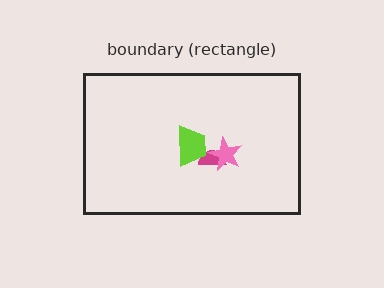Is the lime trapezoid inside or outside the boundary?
Inside.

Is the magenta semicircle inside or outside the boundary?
Inside.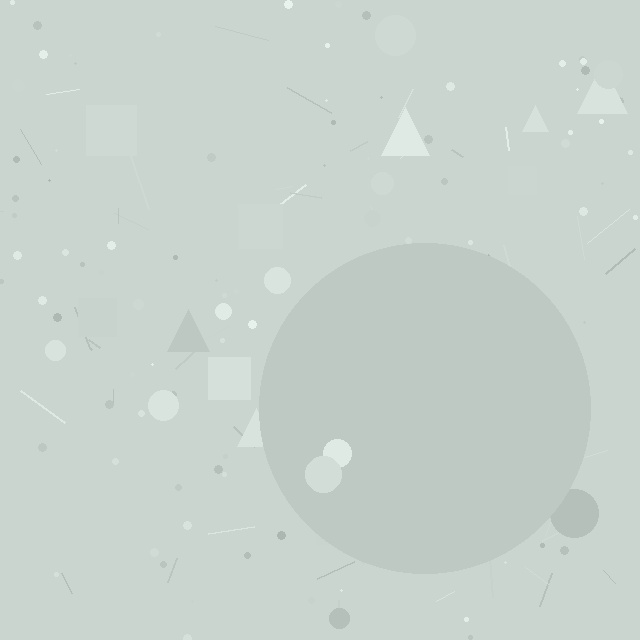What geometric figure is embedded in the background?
A circle is embedded in the background.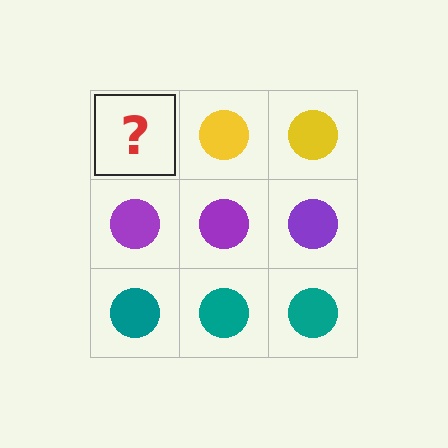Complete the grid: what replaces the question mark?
The question mark should be replaced with a yellow circle.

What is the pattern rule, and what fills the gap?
The rule is that each row has a consistent color. The gap should be filled with a yellow circle.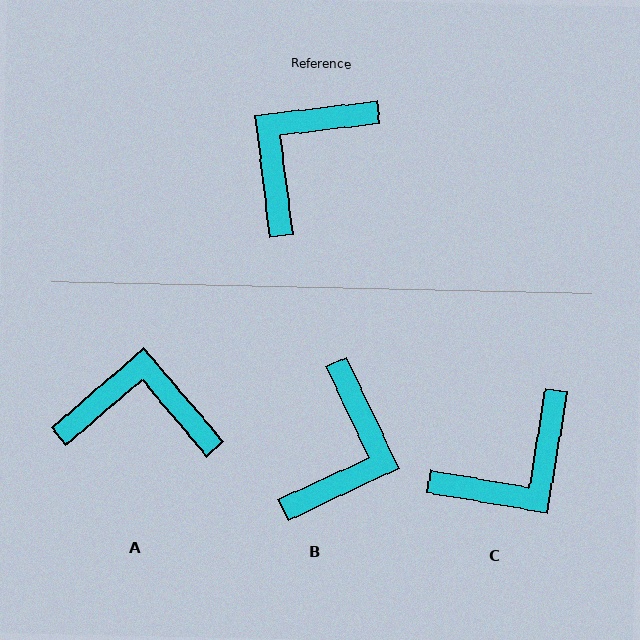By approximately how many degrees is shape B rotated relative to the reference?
Approximately 162 degrees clockwise.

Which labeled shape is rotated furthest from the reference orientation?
C, about 163 degrees away.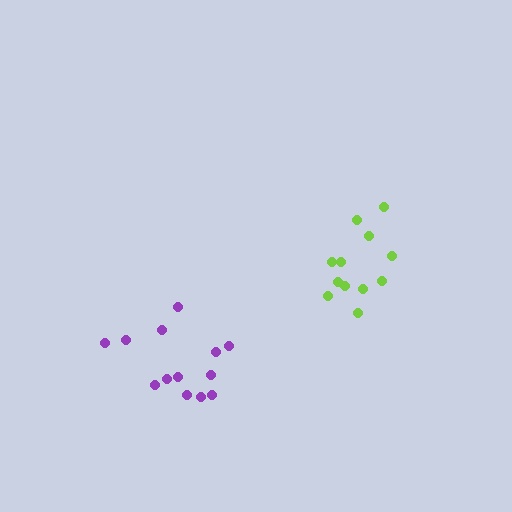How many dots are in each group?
Group 1: 13 dots, Group 2: 12 dots (25 total).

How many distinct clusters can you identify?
There are 2 distinct clusters.